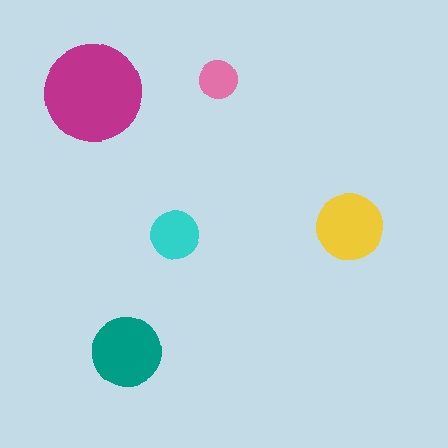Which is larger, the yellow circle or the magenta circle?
The magenta one.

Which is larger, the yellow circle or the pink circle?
The yellow one.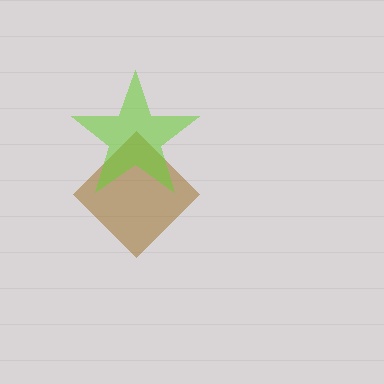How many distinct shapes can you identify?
There are 2 distinct shapes: a brown diamond, a lime star.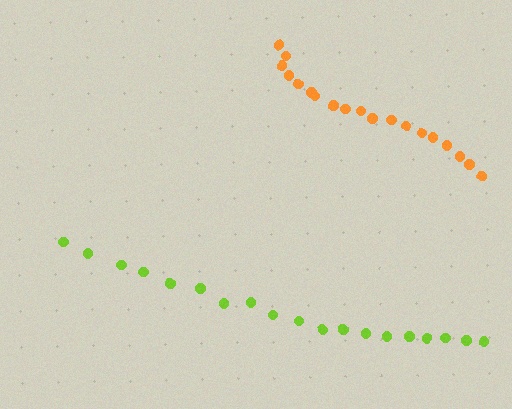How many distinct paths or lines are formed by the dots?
There are 2 distinct paths.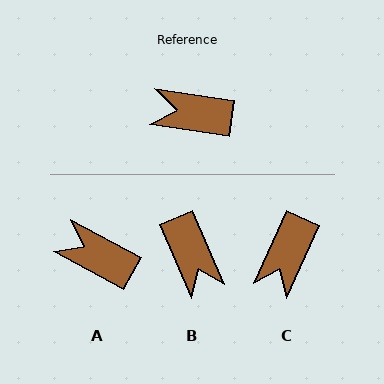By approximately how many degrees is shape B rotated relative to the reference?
Approximately 122 degrees counter-clockwise.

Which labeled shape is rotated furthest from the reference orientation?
B, about 122 degrees away.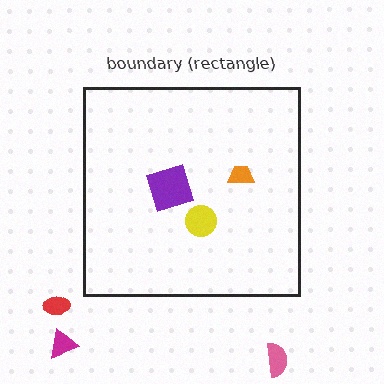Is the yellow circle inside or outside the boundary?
Inside.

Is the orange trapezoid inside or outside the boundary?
Inside.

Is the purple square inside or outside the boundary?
Inside.